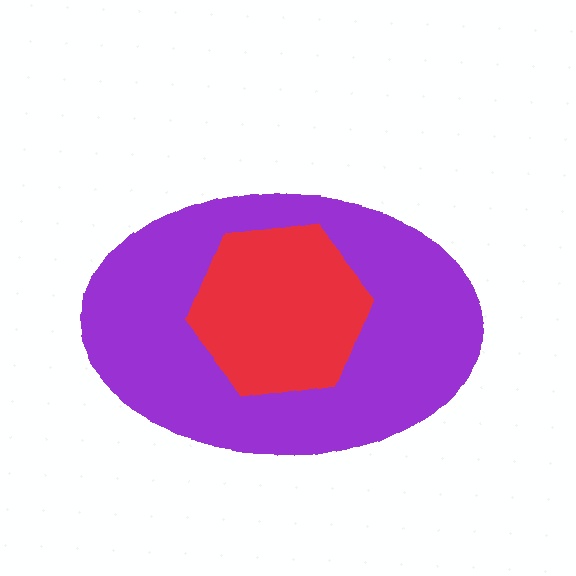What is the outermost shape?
The purple ellipse.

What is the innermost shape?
The red hexagon.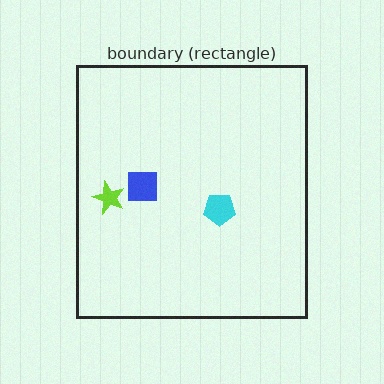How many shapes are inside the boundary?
3 inside, 0 outside.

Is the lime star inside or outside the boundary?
Inside.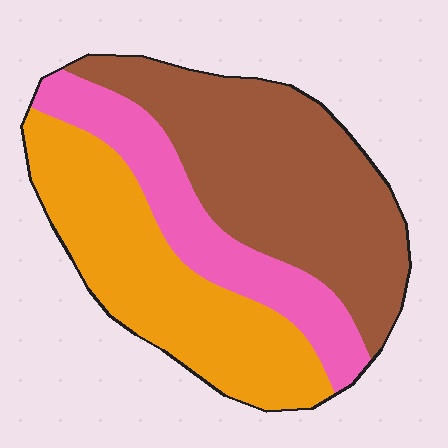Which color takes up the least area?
Pink, at roughly 20%.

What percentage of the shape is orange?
Orange takes up between a third and a half of the shape.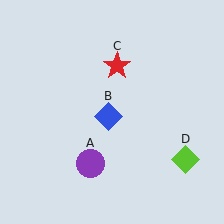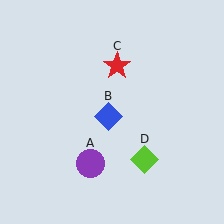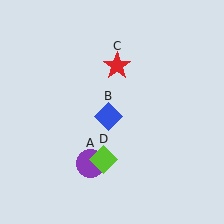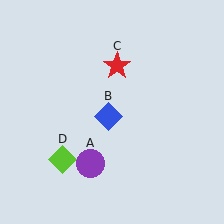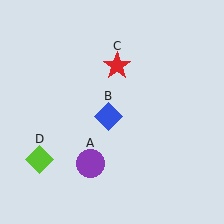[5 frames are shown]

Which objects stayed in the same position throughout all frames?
Purple circle (object A) and blue diamond (object B) and red star (object C) remained stationary.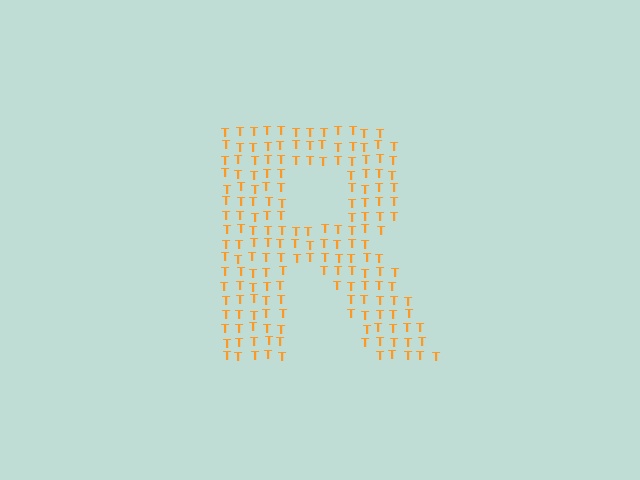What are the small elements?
The small elements are letter T's.